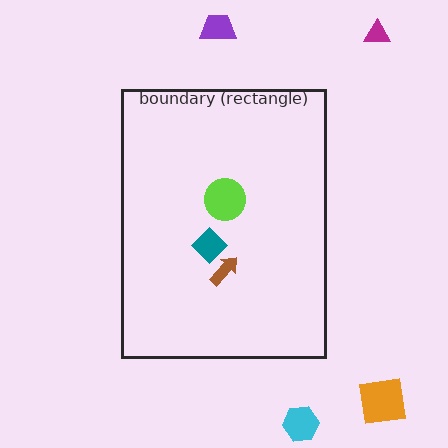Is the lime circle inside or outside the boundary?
Inside.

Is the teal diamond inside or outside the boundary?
Inside.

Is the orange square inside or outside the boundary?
Outside.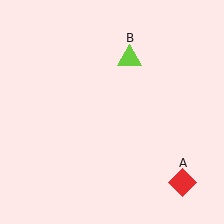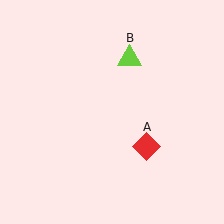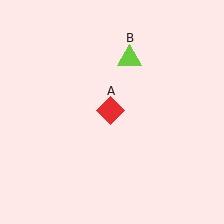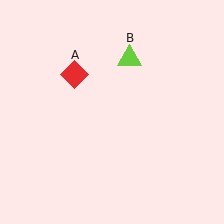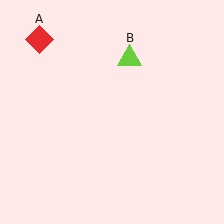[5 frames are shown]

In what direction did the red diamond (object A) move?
The red diamond (object A) moved up and to the left.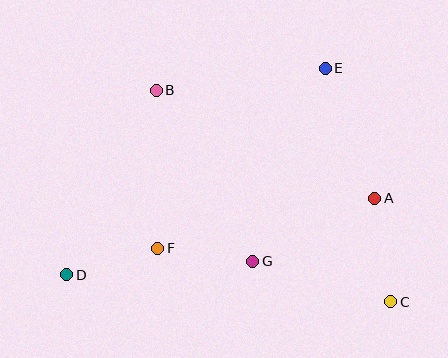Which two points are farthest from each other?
Points D and E are farthest from each other.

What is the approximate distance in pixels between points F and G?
The distance between F and G is approximately 96 pixels.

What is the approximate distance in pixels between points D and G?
The distance between D and G is approximately 187 pixels.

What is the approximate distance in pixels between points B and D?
The distance between B and D is approximately 205 pixels.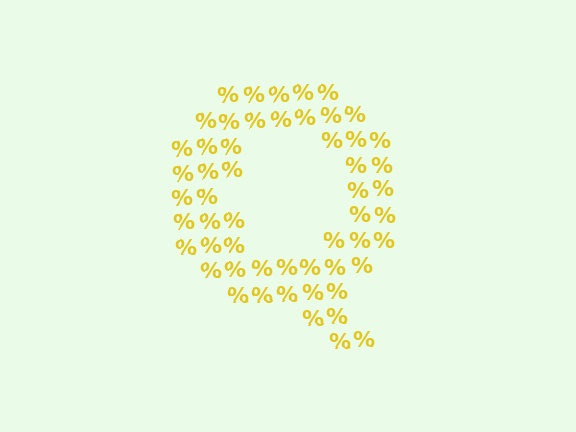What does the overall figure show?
The overall figure shows the letter Q.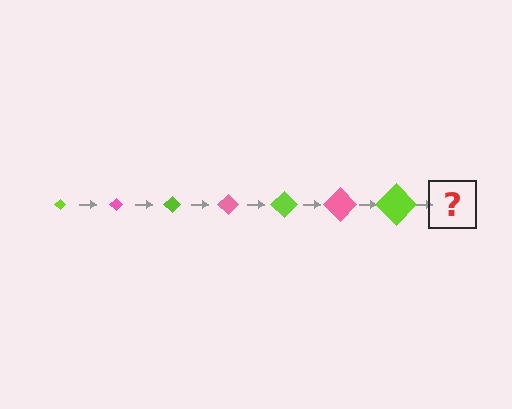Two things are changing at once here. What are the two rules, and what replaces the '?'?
The two rules are that the diamond grows larger each step and the color cycles through lime and pink. The '?' should be a pink diamond, larger than the previous one.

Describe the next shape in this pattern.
It should be a pink diamond, larger than the previous one.